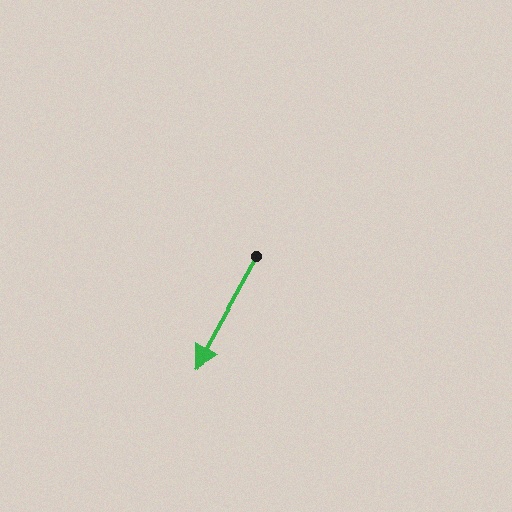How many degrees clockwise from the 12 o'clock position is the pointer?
Approximately 209 degrees.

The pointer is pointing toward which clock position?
Roughly 7 o'clock.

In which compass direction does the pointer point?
Southwest.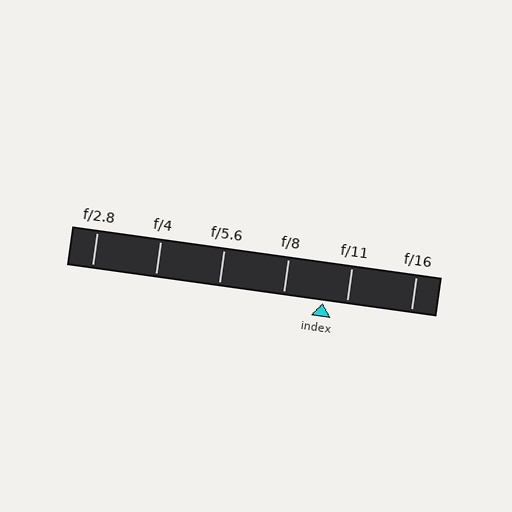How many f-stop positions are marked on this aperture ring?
There are 6 f-stop positions marked.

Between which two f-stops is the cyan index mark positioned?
The index mark is between f/8 and f/11.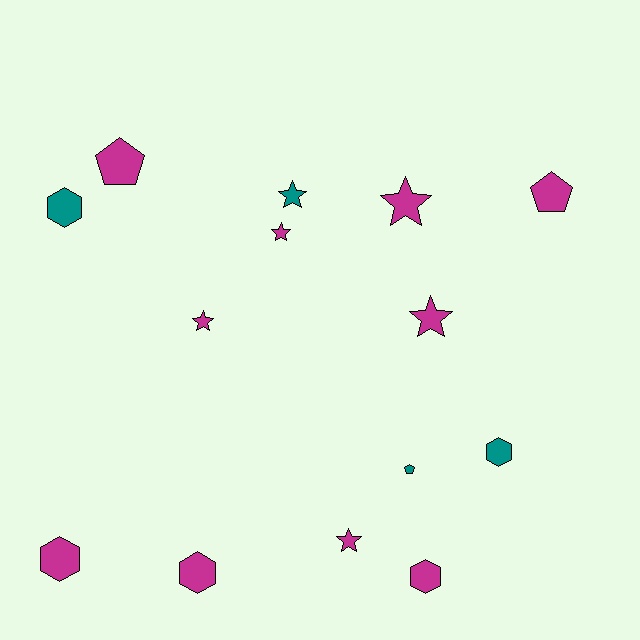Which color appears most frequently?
Magenta, with 10 objects.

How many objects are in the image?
There are 14 objects.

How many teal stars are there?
There is 1 teal star.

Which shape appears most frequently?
Star, with 6 objects.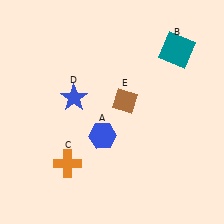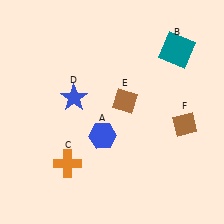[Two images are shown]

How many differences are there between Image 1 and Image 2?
There is 1 difference between the two images.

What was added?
A brown diamond (F) was added in Image 2.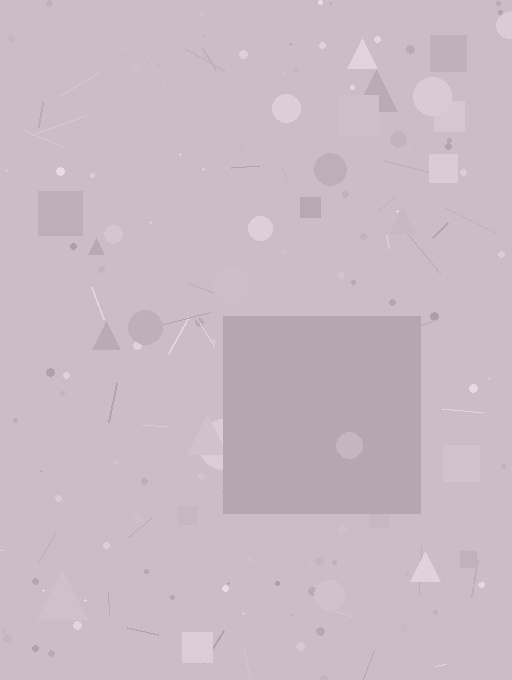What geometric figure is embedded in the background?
A square is embedded in the background.